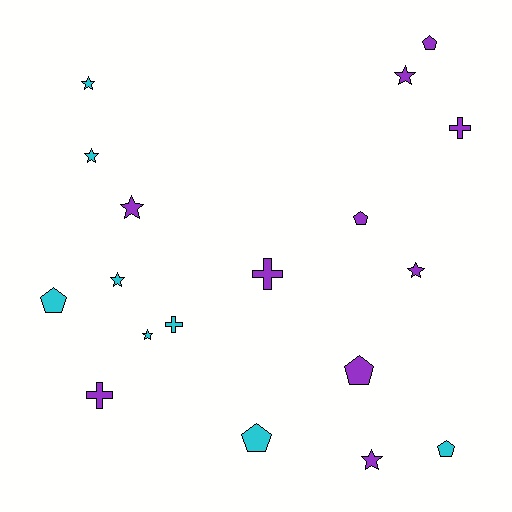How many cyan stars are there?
There are 4 cyan stars.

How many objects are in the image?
There are 18 objects.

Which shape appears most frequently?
Star, with 8 objects.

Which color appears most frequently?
Purple, with 10 objects.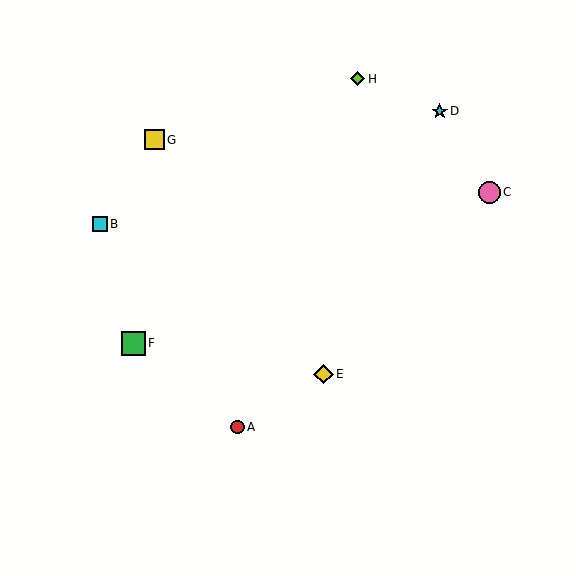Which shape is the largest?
The green square (labeled F) is the largest.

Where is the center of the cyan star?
The center of the cyan star is at (440, 111).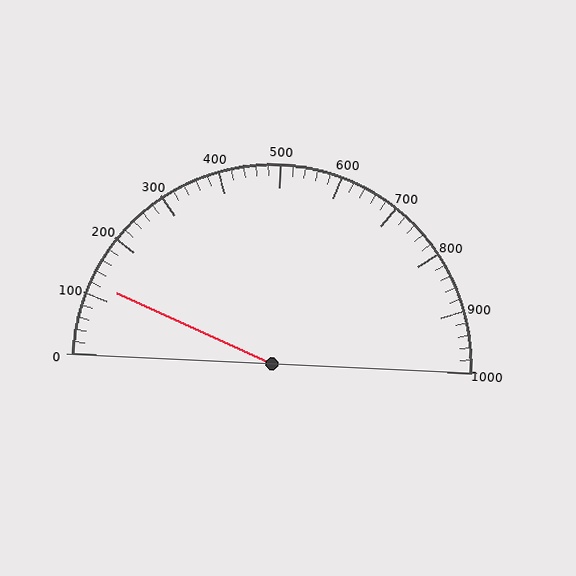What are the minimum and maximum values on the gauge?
The gauge ranges from 0 to 1000.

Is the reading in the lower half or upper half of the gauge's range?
The reading is in the lower half of the range (0 to 1000).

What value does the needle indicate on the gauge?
The needle indicates approximately 120.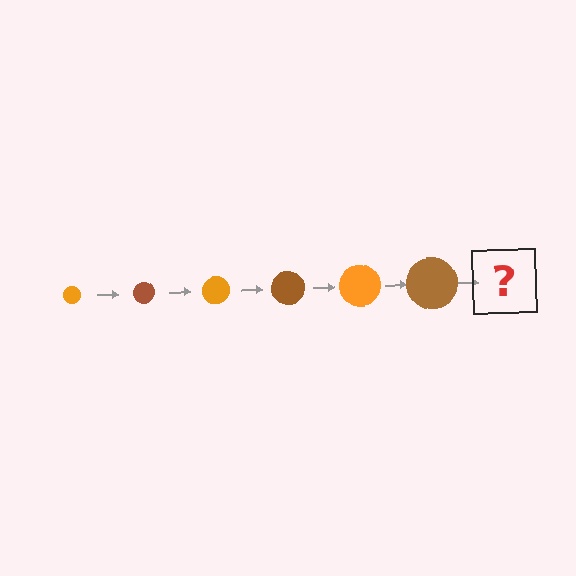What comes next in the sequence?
The next element should be an orange circle, larger than the previous one.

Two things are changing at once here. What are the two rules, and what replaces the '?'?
The two rules are that the circle grows larger each step and the color cycles through orange and brown. The '?' should be an orange circle, larger than the previous one.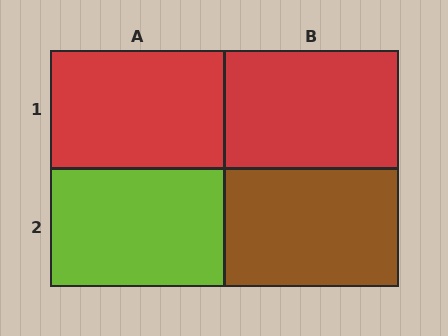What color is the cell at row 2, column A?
Lime.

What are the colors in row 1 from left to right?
Red, red.